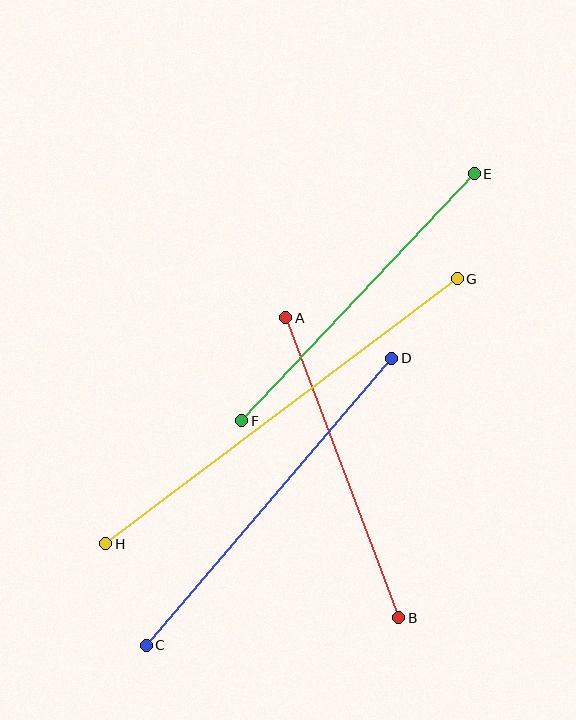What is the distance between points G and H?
The distance is approximately 440 pixels.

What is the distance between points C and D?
The distance is approximately 378 pixels.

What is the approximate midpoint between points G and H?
The midpoint is at approximately (282, 411) pixels.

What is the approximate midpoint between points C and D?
The midpoint is at approximately (269, 502) pixels.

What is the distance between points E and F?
The distance is approximately 339 pixels.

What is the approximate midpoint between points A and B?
The midpoint is at approximately (342, 468) pixels.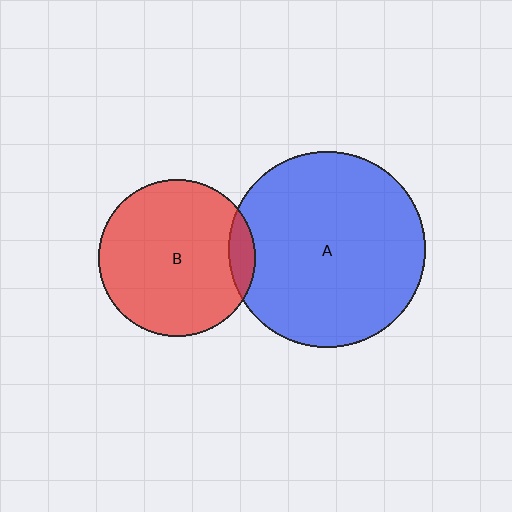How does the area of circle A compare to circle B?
Approximately 1.6 times.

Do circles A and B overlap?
Yes.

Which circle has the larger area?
Circle A (blue).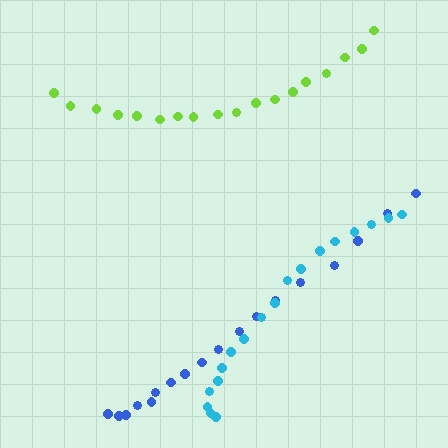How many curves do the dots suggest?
There are 3 distinct paths.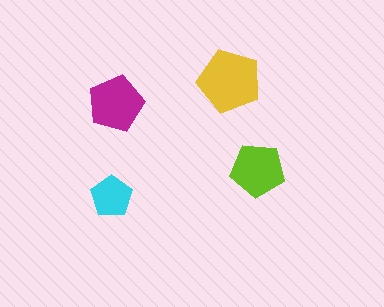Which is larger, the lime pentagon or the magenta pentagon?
The magenta one.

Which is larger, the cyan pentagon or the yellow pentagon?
The yellow one.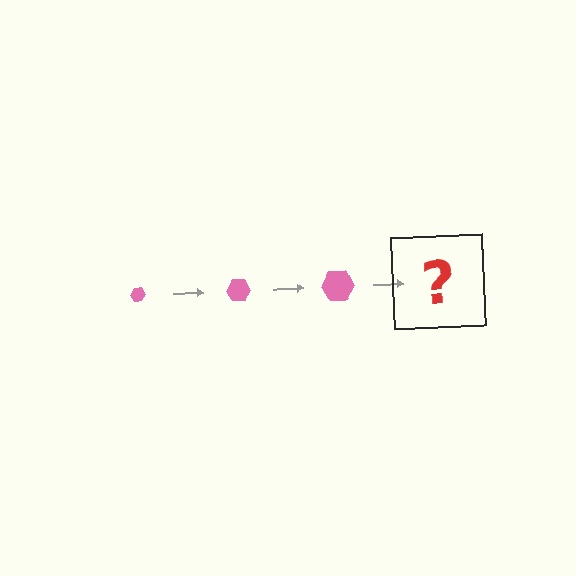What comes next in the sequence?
The next element should be a pink hexagon, larger than the previous one.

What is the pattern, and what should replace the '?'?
The pattern is that the hexagon gets progressively larger each step. The '?' should be a pink hexagon, larger than the previous one.